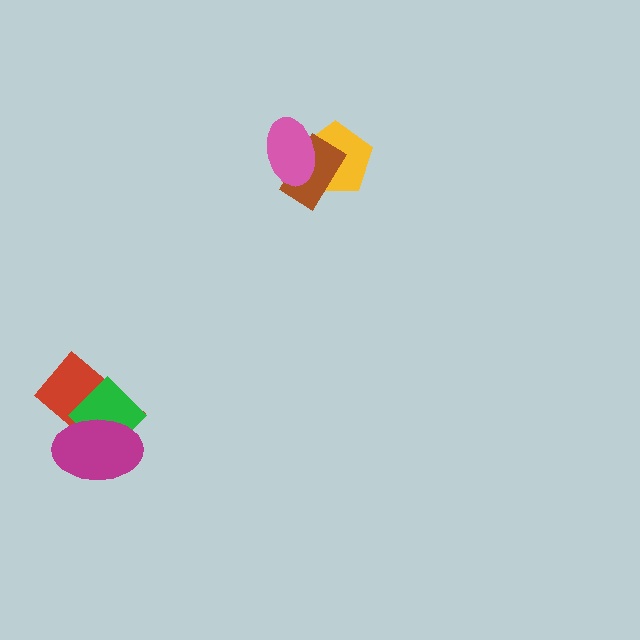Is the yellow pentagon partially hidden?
Yes, it is partially covered by another shape.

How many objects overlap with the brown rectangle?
2 objects overlap with the brown rectangle.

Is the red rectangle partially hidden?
Yes, it is partially covered by another shape.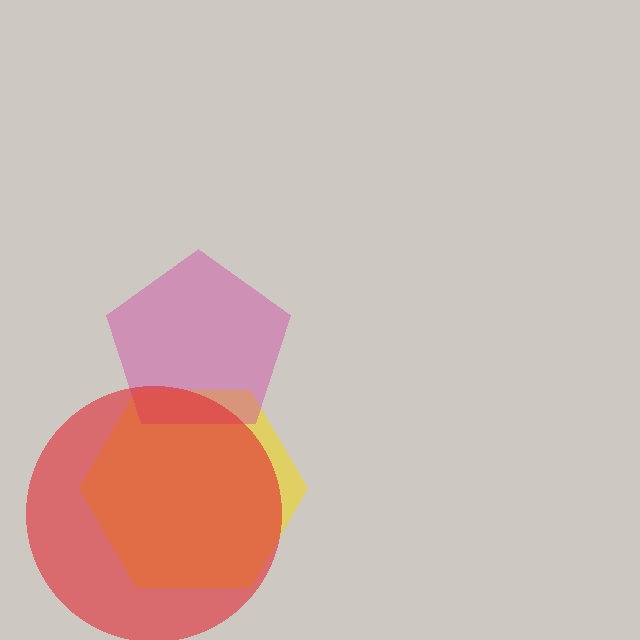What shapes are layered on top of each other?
The layered shapes are: a yellow hexagon, a magenta pentagon, a red circle.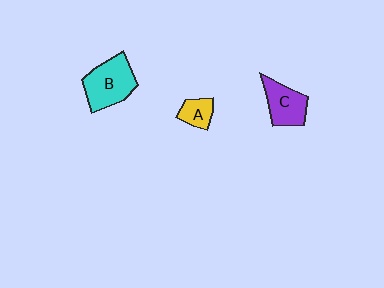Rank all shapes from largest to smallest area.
From largest to smallest: B (cyan), C (purple), A (yellow).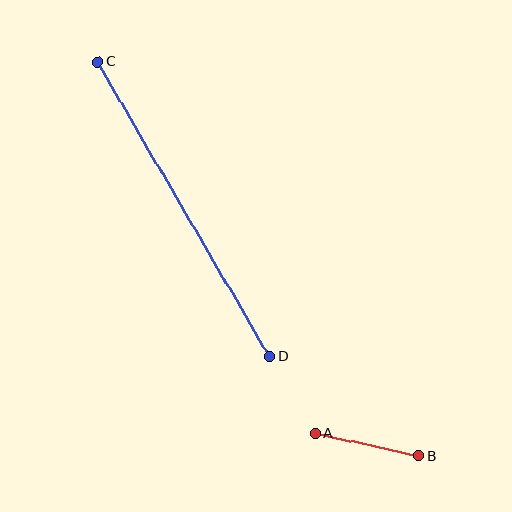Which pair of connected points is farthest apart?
Points C and D are farthest apart.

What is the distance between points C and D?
The distance is approximately 340 pixels.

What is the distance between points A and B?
The distance is approximately 106 pixels.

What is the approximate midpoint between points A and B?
The midpoint is at approximately (367, 445) pixels.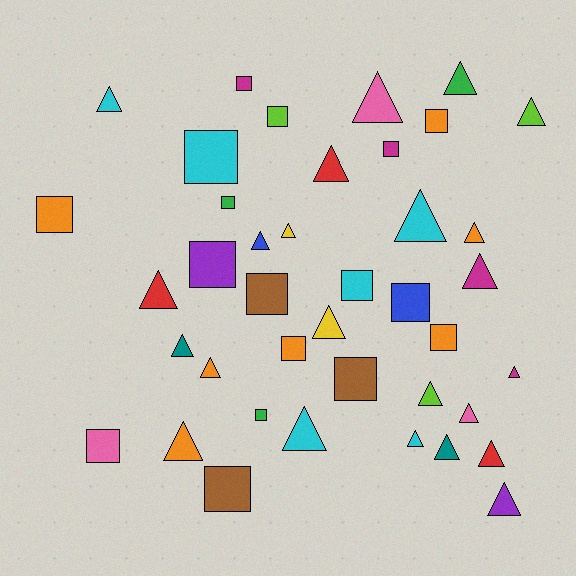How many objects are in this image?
There are 40 objects.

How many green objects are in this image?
There are 3 green objects.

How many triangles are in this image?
There are 23 triangles.